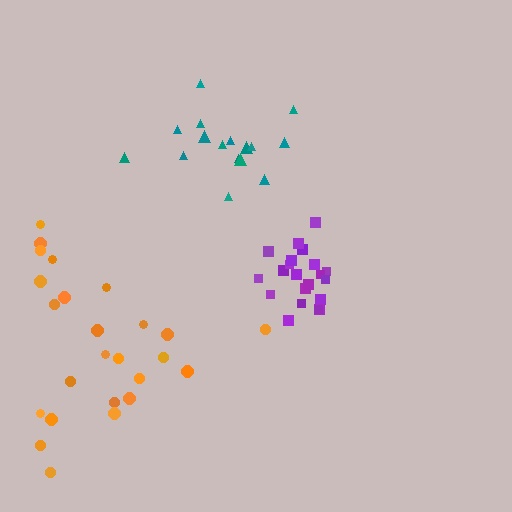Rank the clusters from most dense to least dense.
purple, teal, orange.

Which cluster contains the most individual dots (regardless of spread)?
Orange (25).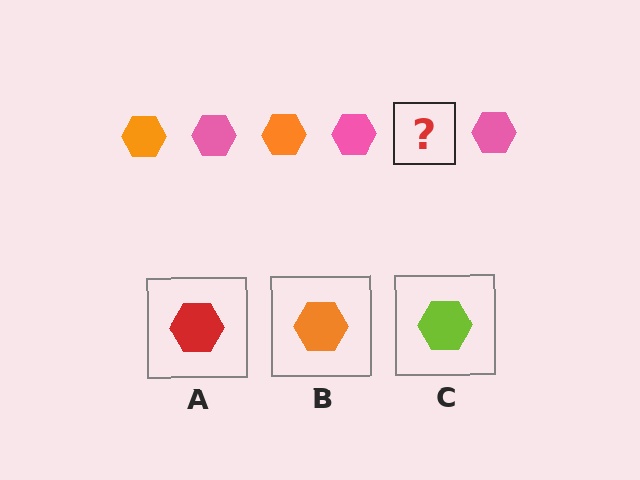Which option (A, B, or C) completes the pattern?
B.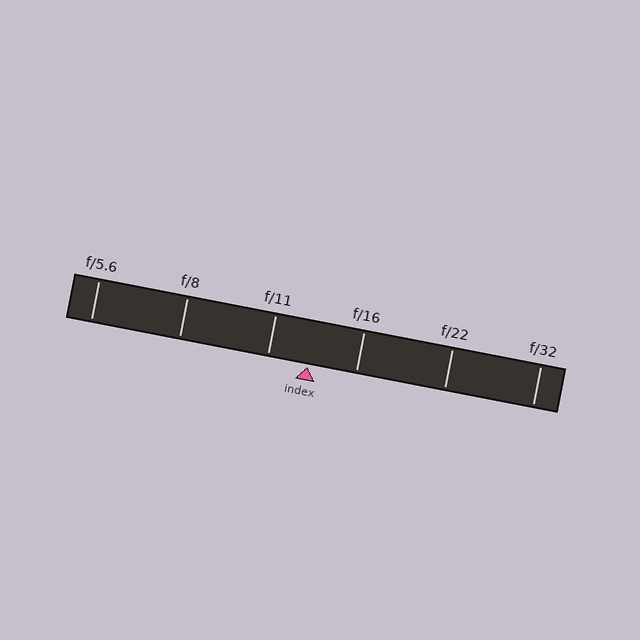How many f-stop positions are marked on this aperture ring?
There are 6 f-stop positions marked.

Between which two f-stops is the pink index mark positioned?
The index mark is between f/11 and f/16.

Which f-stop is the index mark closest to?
The index mark is closest to f/11.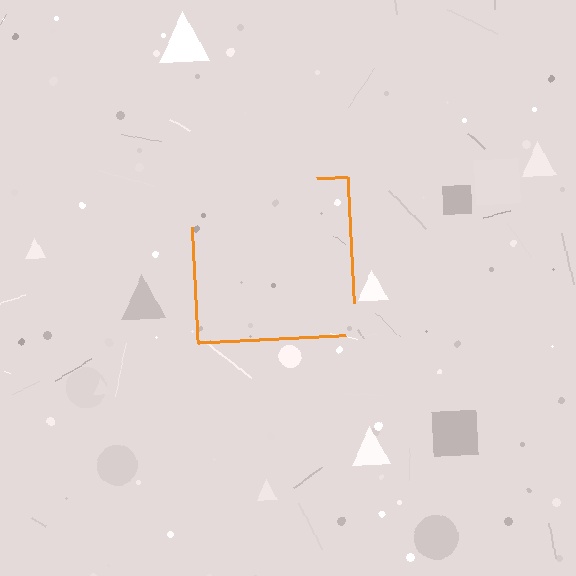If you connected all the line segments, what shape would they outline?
They would outline a square.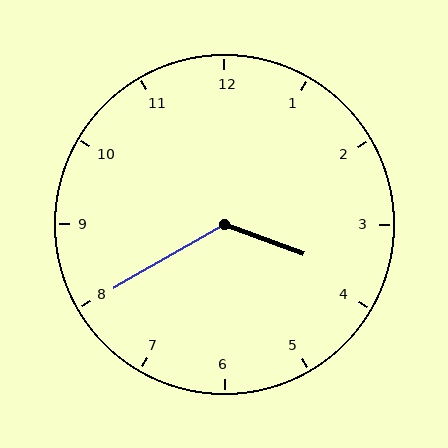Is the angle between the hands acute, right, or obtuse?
It is obtuse.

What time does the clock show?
3:40.